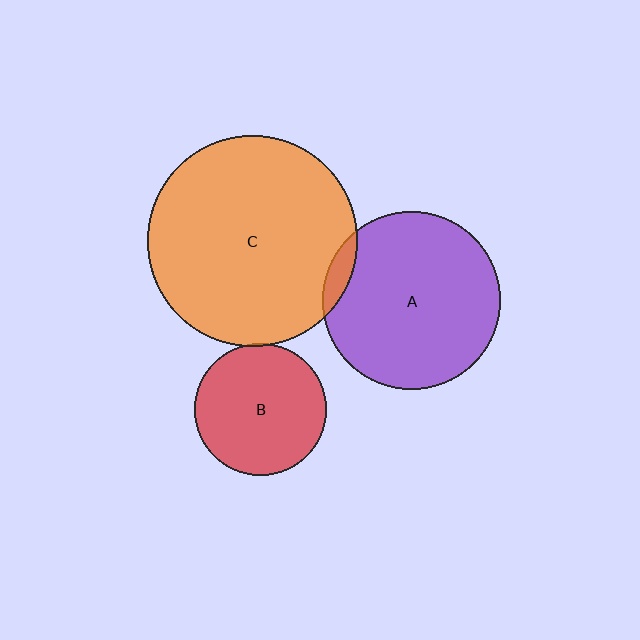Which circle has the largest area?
Circle C (orange).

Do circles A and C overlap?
Yes.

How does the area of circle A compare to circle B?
Approximately 1.8 times.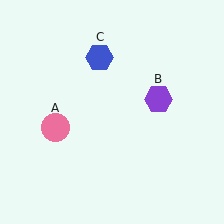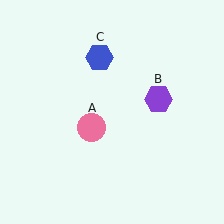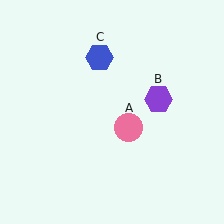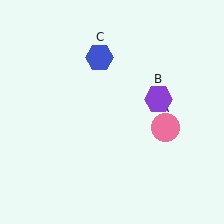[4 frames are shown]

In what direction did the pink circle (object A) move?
The pink circle (object A) moved right.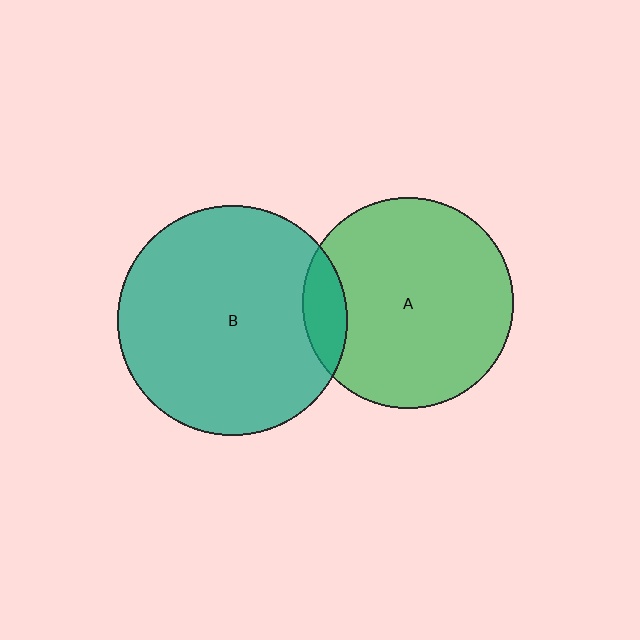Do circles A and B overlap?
Yes.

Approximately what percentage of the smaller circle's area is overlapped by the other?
Approximately 10%.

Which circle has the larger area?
Circle B (teal).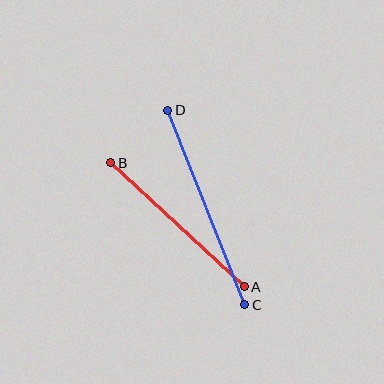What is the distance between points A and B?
The distance is approximately 182 pixels.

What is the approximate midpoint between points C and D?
The midpoint is at approximately (206, 208) pixels.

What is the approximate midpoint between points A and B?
The midpoint is at approximately (177, 225) pixels.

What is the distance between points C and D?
The distance is approximately 209 pixels.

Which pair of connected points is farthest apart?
Points C and D are farthest apart.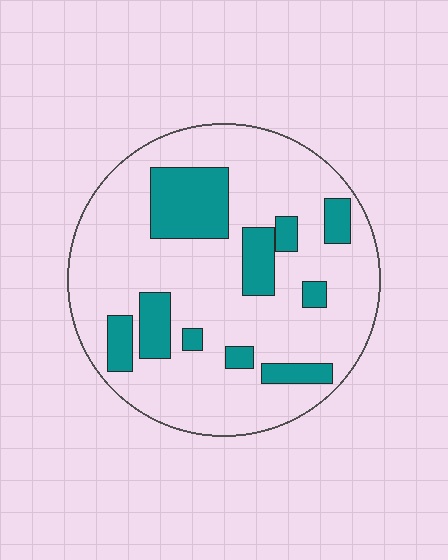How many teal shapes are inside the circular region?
10.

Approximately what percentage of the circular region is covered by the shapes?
Approximately 20%.